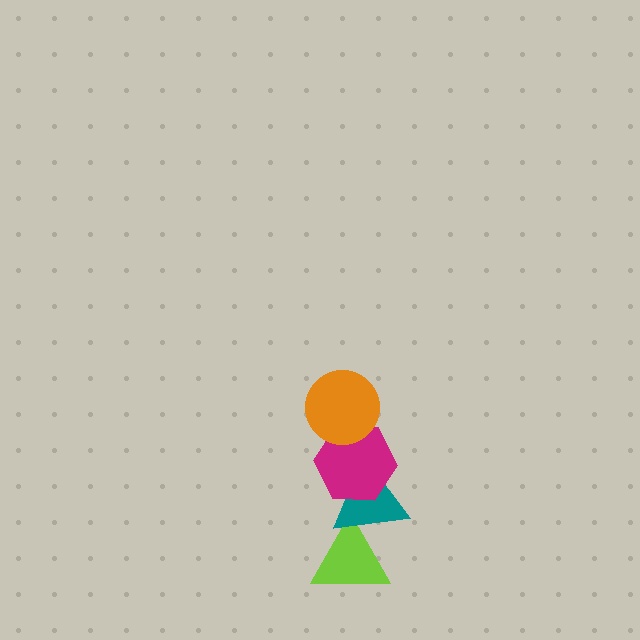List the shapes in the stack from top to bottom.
From top to bottom: the orange circle, the magenta hexagon, the teal triangle, the lime triangle.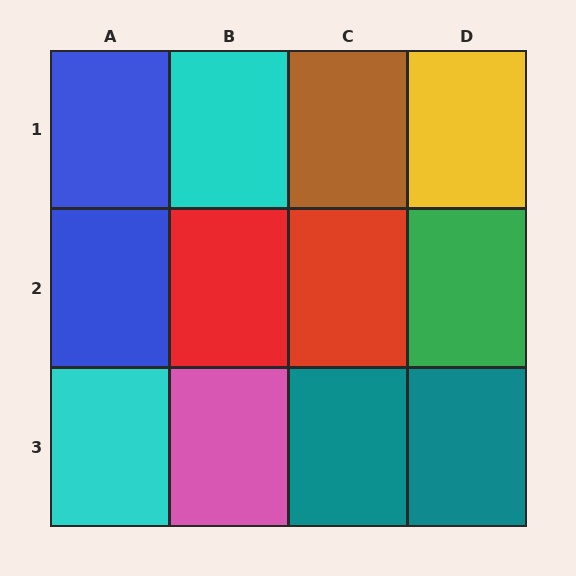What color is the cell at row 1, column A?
Blue.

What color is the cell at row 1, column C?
Brown.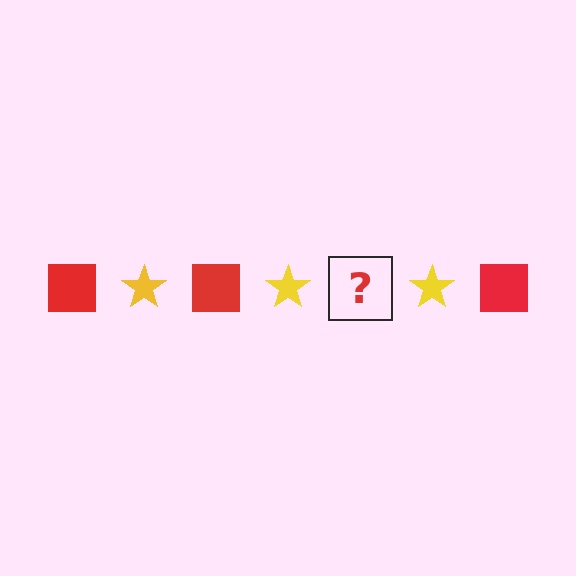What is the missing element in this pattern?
The missing element is a red square.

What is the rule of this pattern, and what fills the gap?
The rule is that the pattern alternates between red square and yellow star. The gap should be filled with a red square.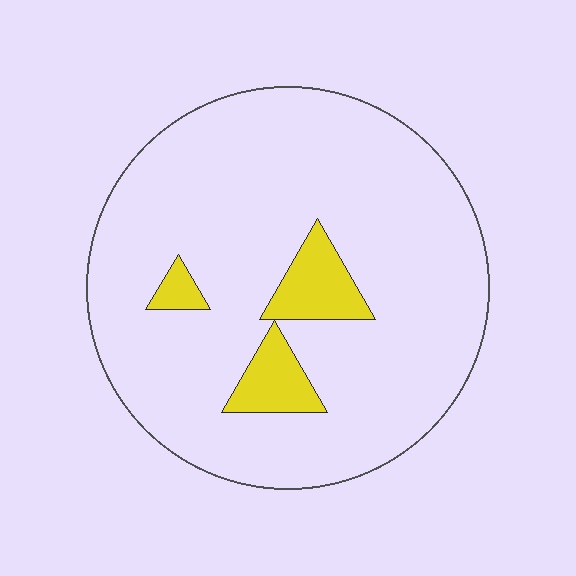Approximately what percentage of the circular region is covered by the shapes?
Approximately 10%.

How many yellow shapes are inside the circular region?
3.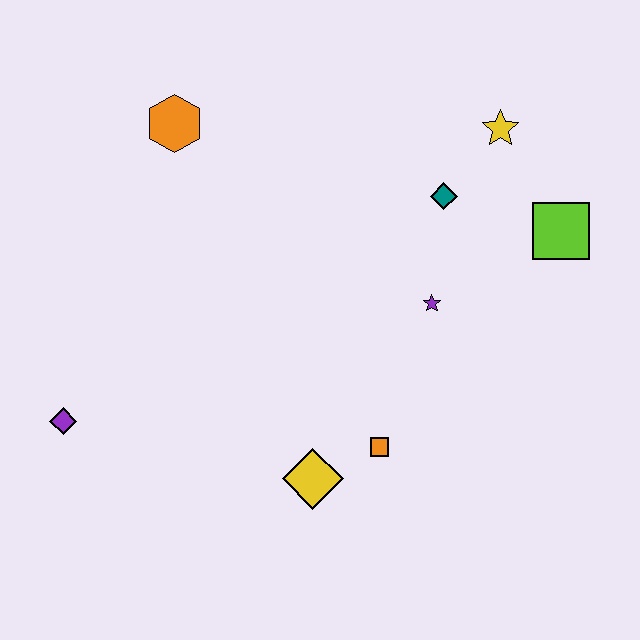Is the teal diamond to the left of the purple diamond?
No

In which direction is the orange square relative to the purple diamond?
The orange square is to the right of the purple diamond.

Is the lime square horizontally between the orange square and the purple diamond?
No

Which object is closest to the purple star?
The teal diamond is closest to the purple star.